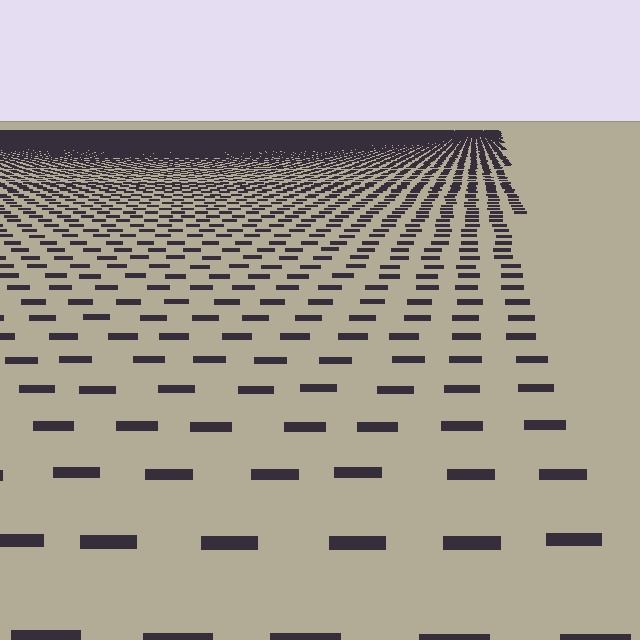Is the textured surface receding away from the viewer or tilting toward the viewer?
The surface is receding away from the viewer. Texture elements get smaller and denser toward the top.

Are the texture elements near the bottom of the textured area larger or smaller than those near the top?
Larger. Near the bottom, elements are closer to the viewer and appear at a bigger on-screen size.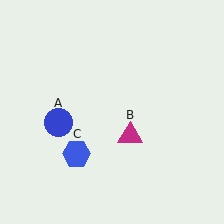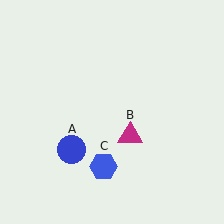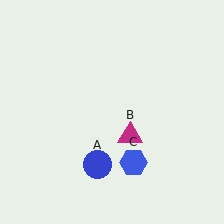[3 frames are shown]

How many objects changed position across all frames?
2 objects changed position: blue circle (object A), blue hexagon (object C).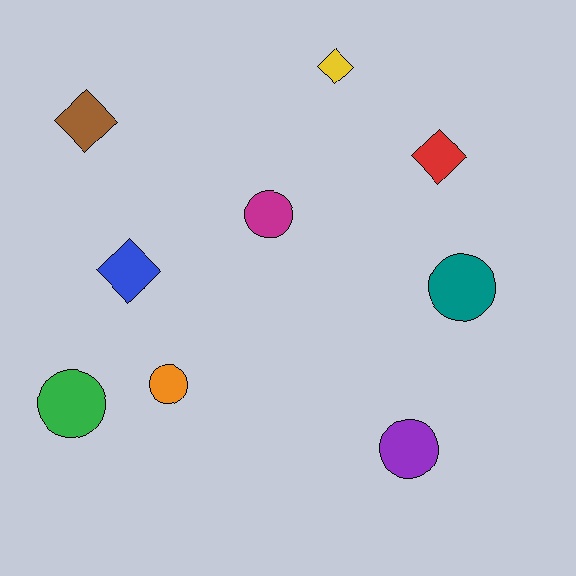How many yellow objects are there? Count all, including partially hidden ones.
There is 1 yellow object.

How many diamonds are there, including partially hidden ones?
There are 4 diamonds.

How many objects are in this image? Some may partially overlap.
There are 9 objects.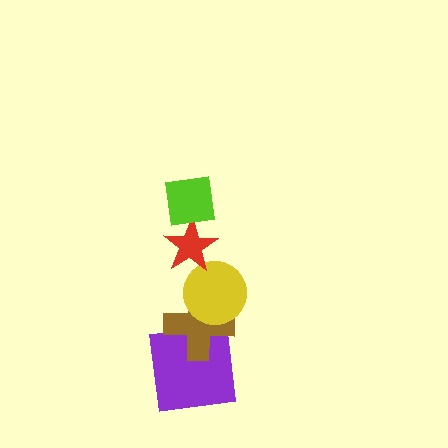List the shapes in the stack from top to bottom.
From top to bottom: the lime square, the red star, the yellow circle, the brown cross, the purple square.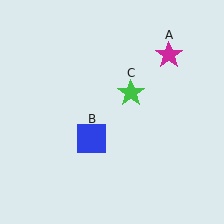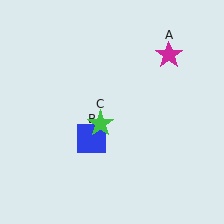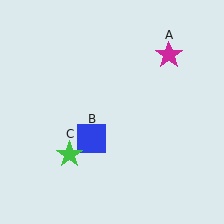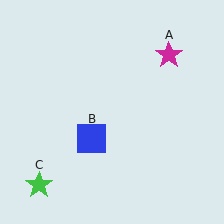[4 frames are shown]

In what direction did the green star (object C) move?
The green star (object C) moved down and to the left.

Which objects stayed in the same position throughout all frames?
Magenta star (object A) and blue square (object B) remained stationary.